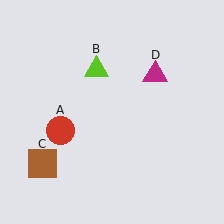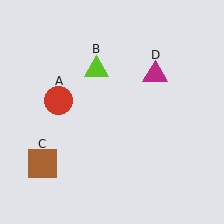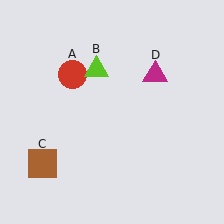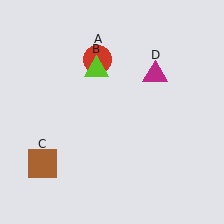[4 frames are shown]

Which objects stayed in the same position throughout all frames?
Lime triangle (object B) and brown square (object C) and magenta triangle (object D) remained stationary.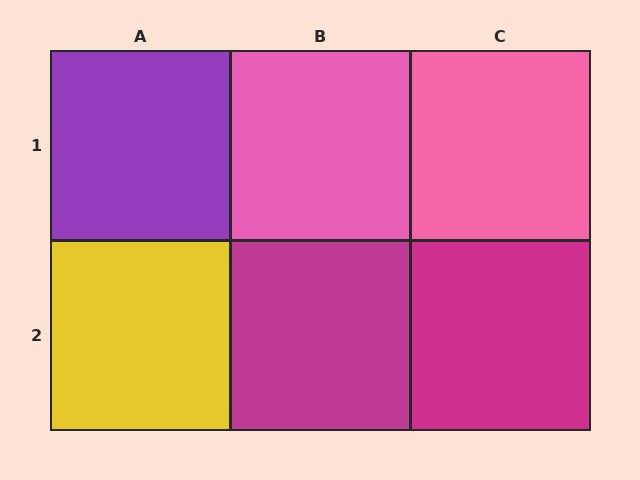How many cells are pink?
2 cells are pink.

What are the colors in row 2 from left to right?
Yellow, magenta, magenta.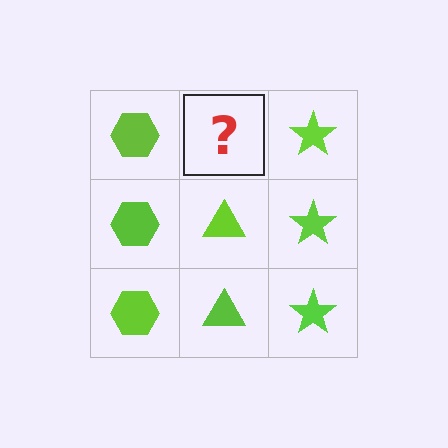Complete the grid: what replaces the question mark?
The question mark should be replaced with a lime triangle.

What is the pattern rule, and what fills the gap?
The rule is that each column has a consistent shape. The gap should be filled with a lime triangle.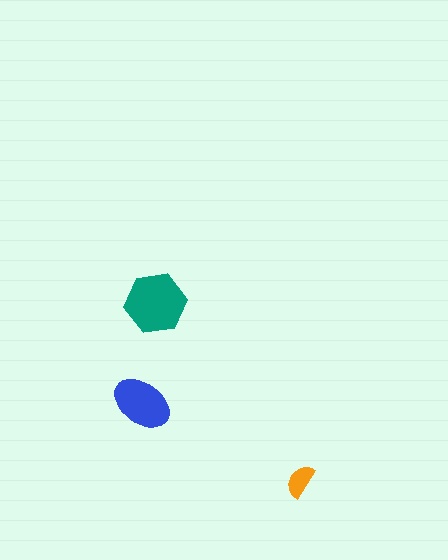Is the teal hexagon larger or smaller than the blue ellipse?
Larger.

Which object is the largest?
The teal hexagon.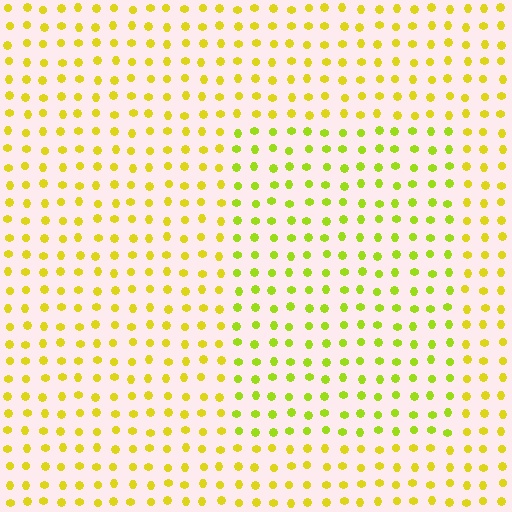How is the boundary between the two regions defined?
The boundary is defined purely by a slight shift in hue (about 23 degrees). Spacing, size, and orientation are identical on both sides.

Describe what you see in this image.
The image is filled with small yellow elements in a uniform arrangement. A rectangle-shaped region is visible where the elements are tinted to a slightly different hue, forming a subtle color boundary.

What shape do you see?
I see a rectangle.